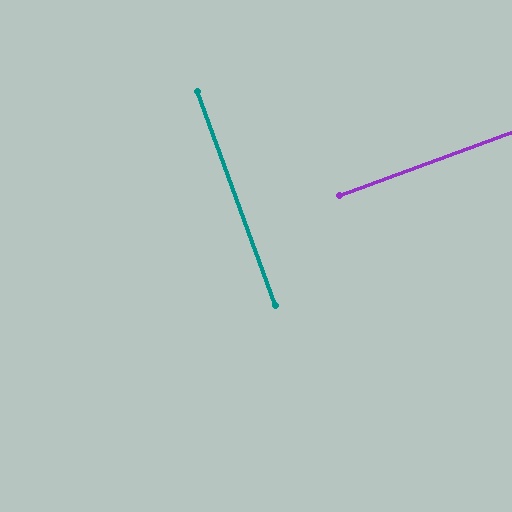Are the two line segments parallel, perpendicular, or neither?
Perpendicular — they meet at approximately 90°.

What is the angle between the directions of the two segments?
Approximately 90 degrees.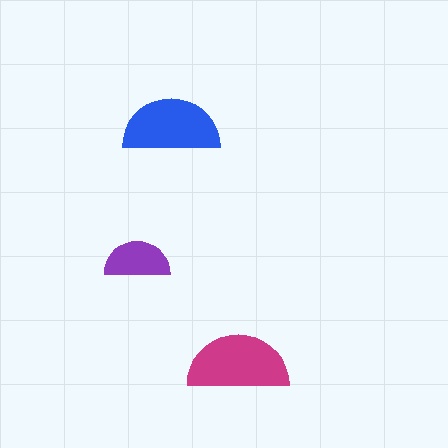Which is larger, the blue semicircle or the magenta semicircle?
The magenta one.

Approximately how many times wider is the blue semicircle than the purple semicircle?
About 1.5 times wider.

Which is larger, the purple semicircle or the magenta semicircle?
The magenta one.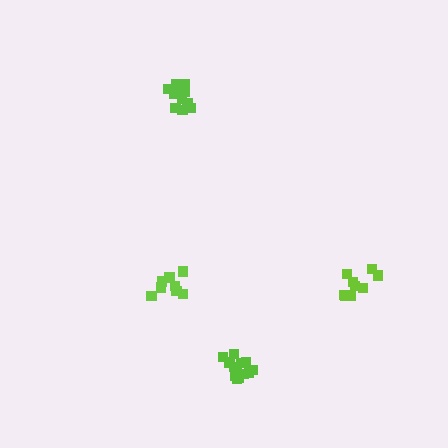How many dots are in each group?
Group 1: 9 dots, Group 2: 14 dots, Group 3: 11 dots, Group 4: 9 dots (43 total).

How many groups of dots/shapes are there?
There are 4 groups.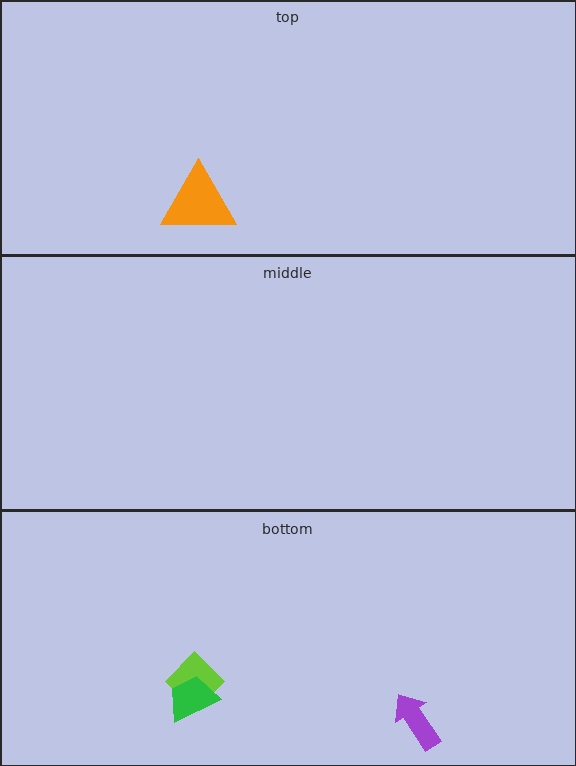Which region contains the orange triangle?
The top region.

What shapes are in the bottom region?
The lime diamond, the purple arrow, the green trapezoid.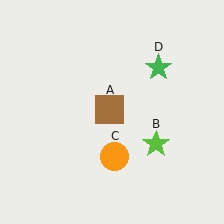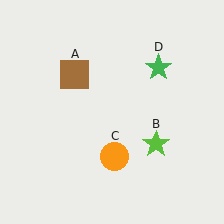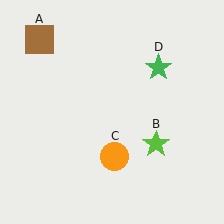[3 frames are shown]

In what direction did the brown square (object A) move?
The brown square (object A) moved up and to the left.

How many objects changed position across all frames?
1 object changed position: brown square (object A).